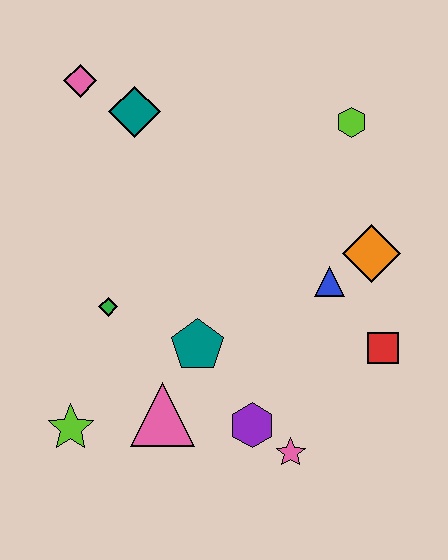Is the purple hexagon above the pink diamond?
No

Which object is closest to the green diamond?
The teal pentagon is closest to the green diamond.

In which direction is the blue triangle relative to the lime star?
The blue triangle is to the right of the lime star.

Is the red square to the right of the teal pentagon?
Yes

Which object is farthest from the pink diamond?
The pink star is farthest from the pink diamond.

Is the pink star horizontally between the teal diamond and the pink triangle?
No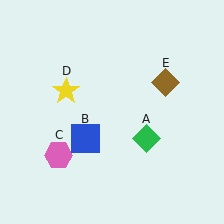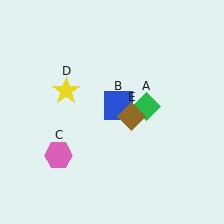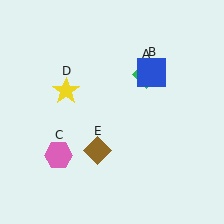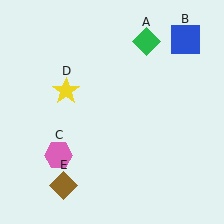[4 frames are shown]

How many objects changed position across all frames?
3 objects changed position: green diamond (object A), blue square (object B), brown diamond (object E).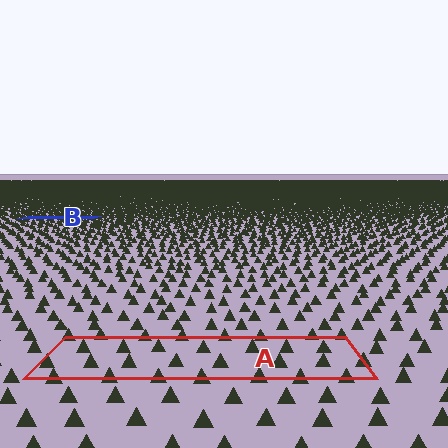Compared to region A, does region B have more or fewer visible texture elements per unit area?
Region B has more texture elements per unit area — they are packed more densely because it is farther away.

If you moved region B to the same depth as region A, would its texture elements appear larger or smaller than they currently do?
They would appear larger. At a closer depth, the same texture elements are projected at a bigger on-screen size.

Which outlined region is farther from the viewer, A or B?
Region B is farther from the viewer — the texture elements inside it appear smaller and more densely packed.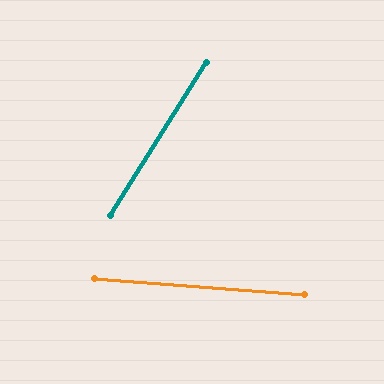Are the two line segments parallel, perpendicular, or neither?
Neither parallel nor perpendicular — they differ by about 62°.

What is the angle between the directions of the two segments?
Approximately 62 degrees.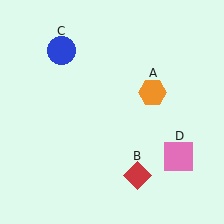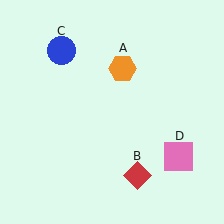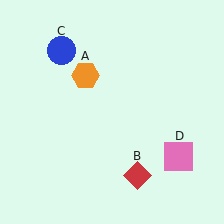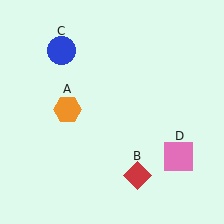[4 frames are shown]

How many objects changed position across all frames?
1 object changed position: orange hexagon (object A).